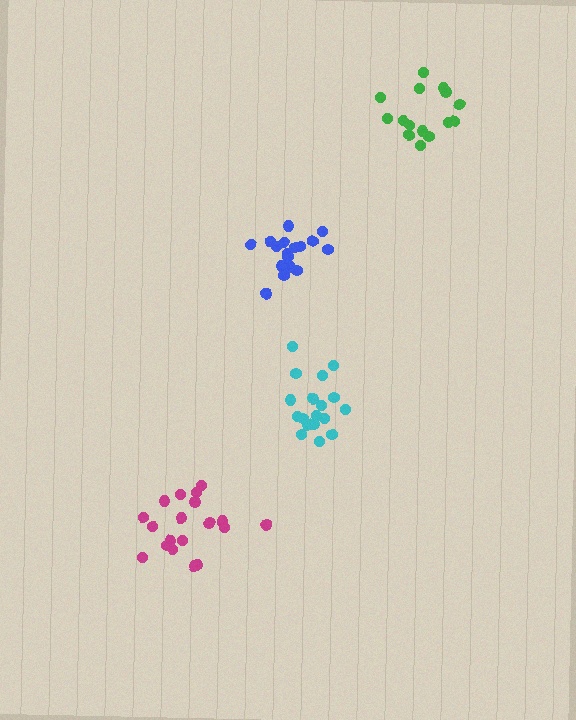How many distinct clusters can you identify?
There are 4 distinct clusters.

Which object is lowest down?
The magenta cluster is bottommost.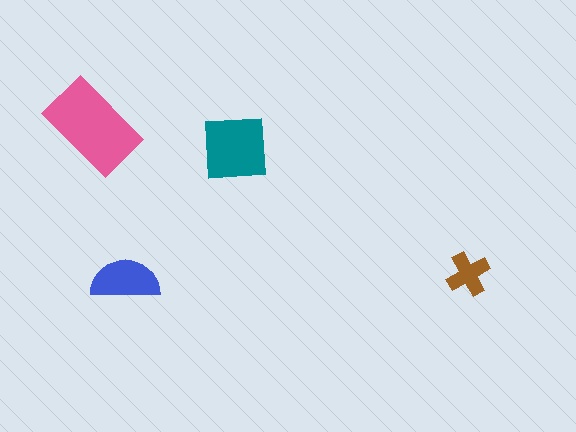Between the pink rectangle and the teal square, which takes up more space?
The pink rectangle.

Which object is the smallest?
The brown cross.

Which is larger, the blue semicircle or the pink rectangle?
The pink rectangle.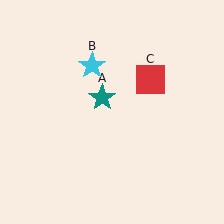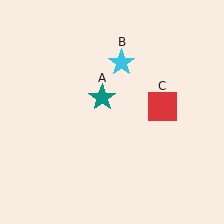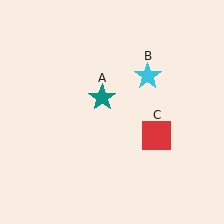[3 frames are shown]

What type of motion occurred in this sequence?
The cyan star (object B), red square (object C) rotated clockwise around the center of the scene.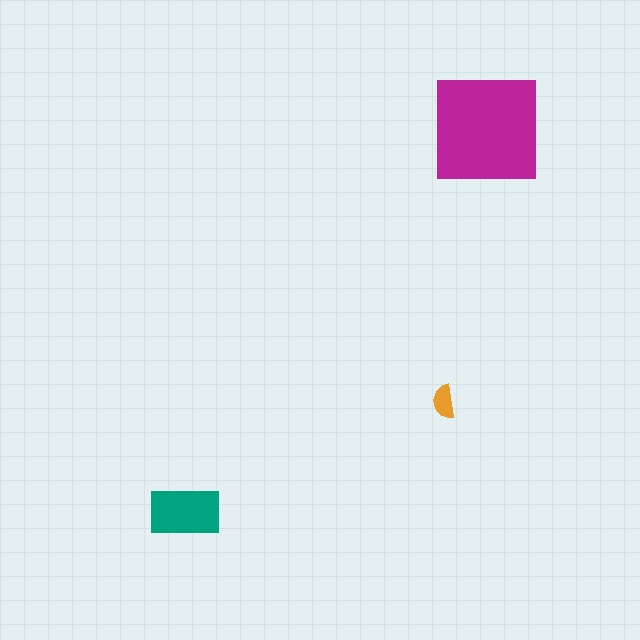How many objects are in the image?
There are 3 objects in the image.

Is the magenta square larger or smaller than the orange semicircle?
Larger.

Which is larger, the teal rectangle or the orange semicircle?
The teal rectangle.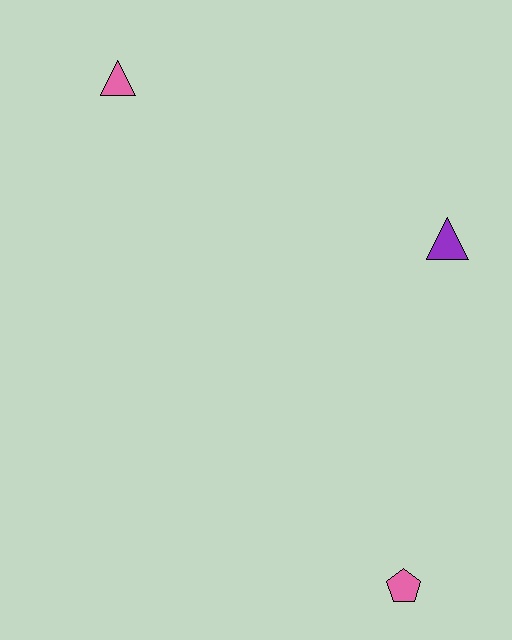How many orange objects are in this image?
There are no orange objects.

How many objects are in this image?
There are 3 objects.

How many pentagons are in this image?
There is 1 pentagon.